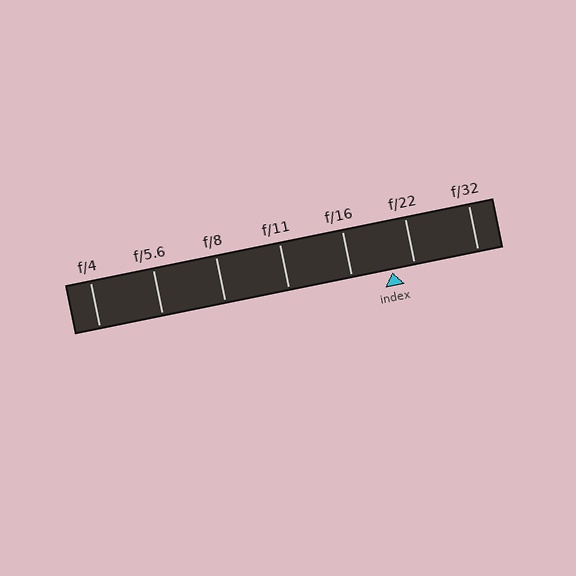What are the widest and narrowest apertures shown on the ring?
The widest aperture shown is f/4 and the narrowest is f/32.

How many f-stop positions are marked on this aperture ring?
There are 7 f-stop positions marked.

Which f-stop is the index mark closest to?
The index mark is closest to f/22.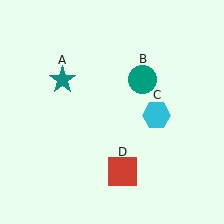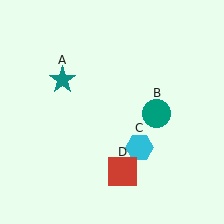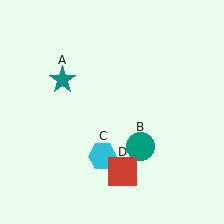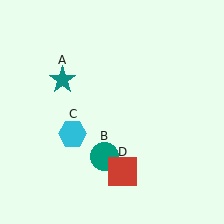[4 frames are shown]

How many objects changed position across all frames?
2 objects changed position: teal circle (object B), cyan hexagon (object C).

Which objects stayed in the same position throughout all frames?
Teal star (object A) and red square (object D) remained stationary.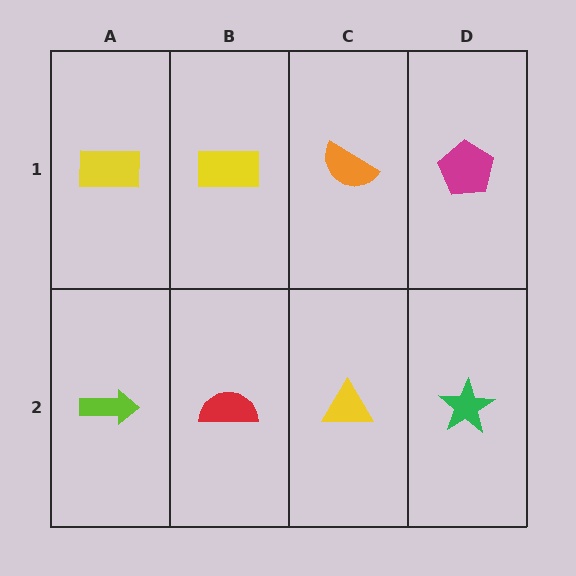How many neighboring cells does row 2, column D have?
2.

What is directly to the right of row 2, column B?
A yellow triangle.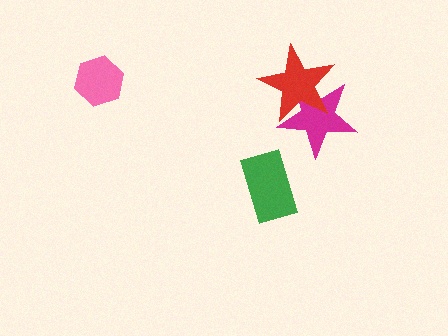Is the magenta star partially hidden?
Yes, it is partially covered by another shape.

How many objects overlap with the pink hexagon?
0 objects overlap with the pink hexagon.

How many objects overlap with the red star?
1 object overlaps with the red star.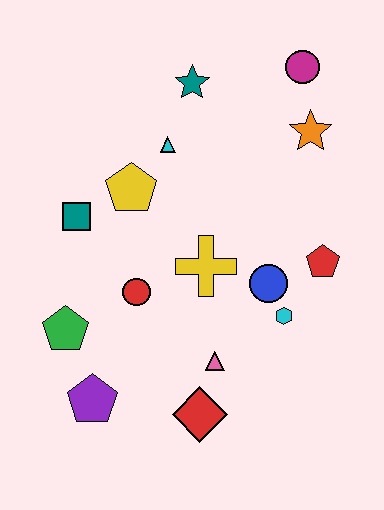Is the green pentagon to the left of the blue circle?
Yes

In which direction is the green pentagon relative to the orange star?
The green pentagon is to the left of the orange star.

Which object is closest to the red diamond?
The pink triangle is closest to the red diamond.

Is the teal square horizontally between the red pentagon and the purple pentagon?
No